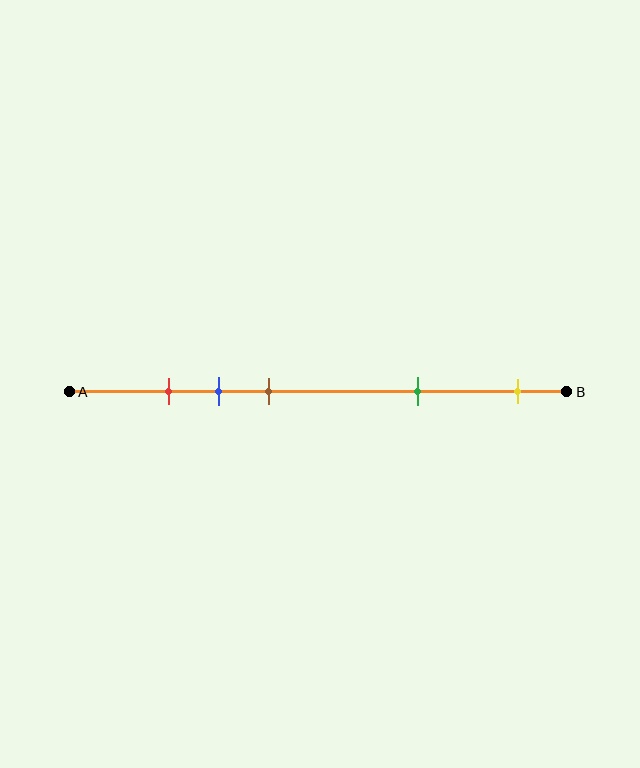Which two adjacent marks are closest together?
The red and blue marks are the closest adjacent pair.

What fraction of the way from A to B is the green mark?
The green mark is approximately 70% (0.7) of the way from A to B.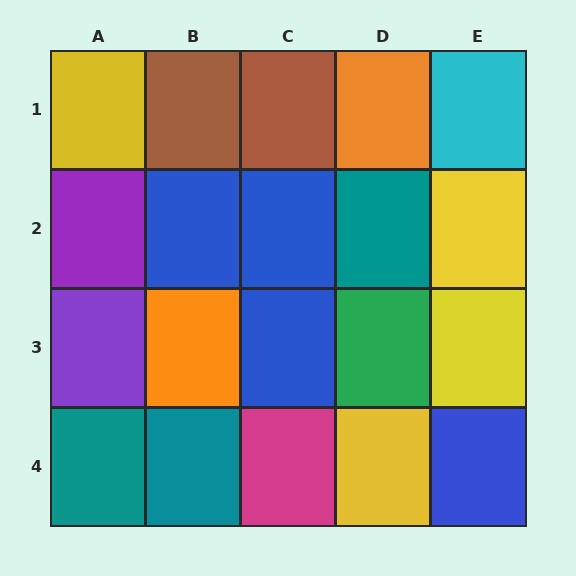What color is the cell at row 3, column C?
Blue.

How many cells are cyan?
1 cell is cyan.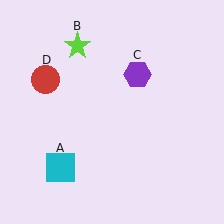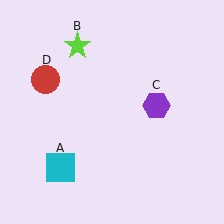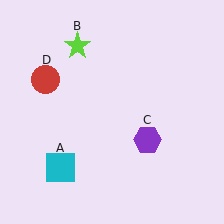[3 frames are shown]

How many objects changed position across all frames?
1 object changed position: purple hexagon (object C).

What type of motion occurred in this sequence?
The purple hexagon (object C) rotated clockwise around the center of the scene.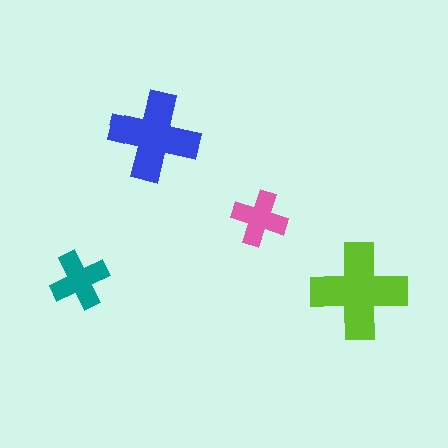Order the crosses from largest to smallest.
the lime one, the blue one, the teal one, the pink one.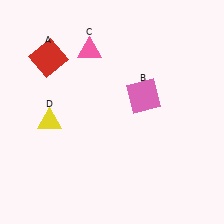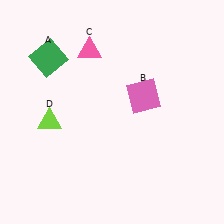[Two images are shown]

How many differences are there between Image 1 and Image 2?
There are 2 differences between the two images.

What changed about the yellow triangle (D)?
In Image 1, D is yellow. In Image 2, it changed to lime.